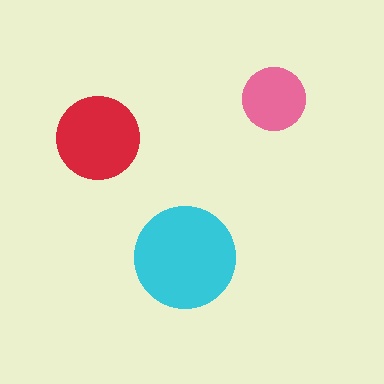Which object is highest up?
The pink circle is topmost.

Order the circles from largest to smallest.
the cyan one, the red one, the pink one.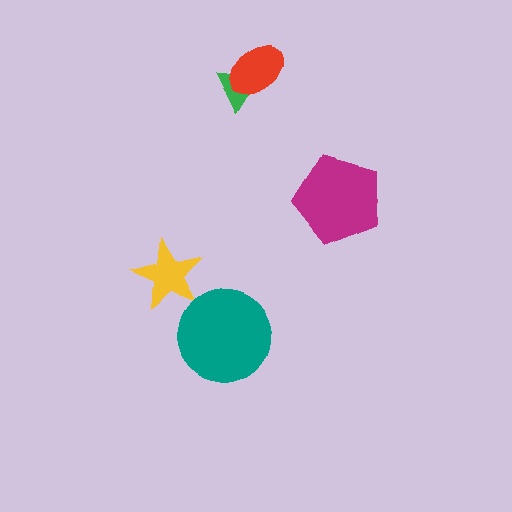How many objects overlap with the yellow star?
0 objects overlap with the yellow star.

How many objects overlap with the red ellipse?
1 object overlaps with the red ellipse.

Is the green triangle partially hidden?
Yes, it is partially covered by another shape.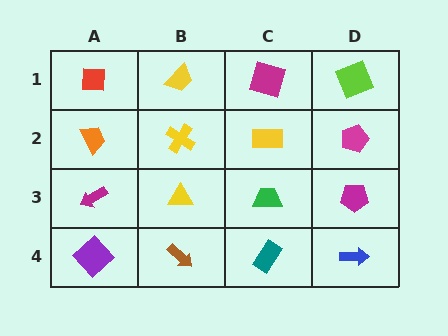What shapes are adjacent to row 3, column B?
A yellow cross (row 2, column B), a brown arrow (row 4, column B), a magenta arrow (row 3, column A), a green trapezoid (row 3, column C).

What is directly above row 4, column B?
A yellow triangle.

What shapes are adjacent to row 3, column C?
A yellow rectangle (row 2, column C), a teal rectangle (row 4, column C), a yellow triangle (row 3, column B), a magenta pentagon (row 3, column D).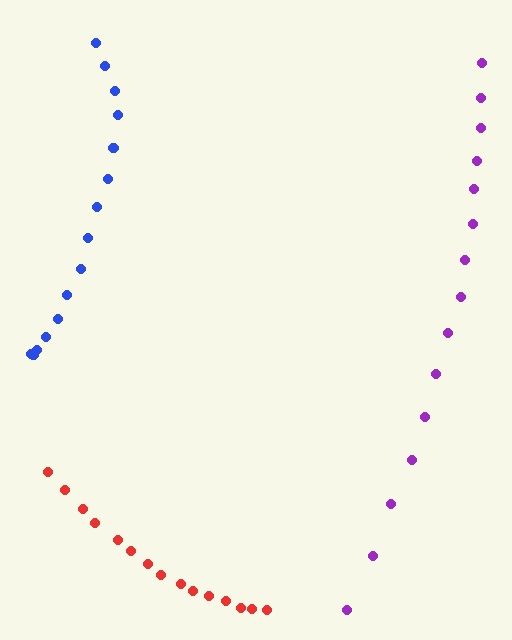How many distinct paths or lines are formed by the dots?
There are 3 distinct paths.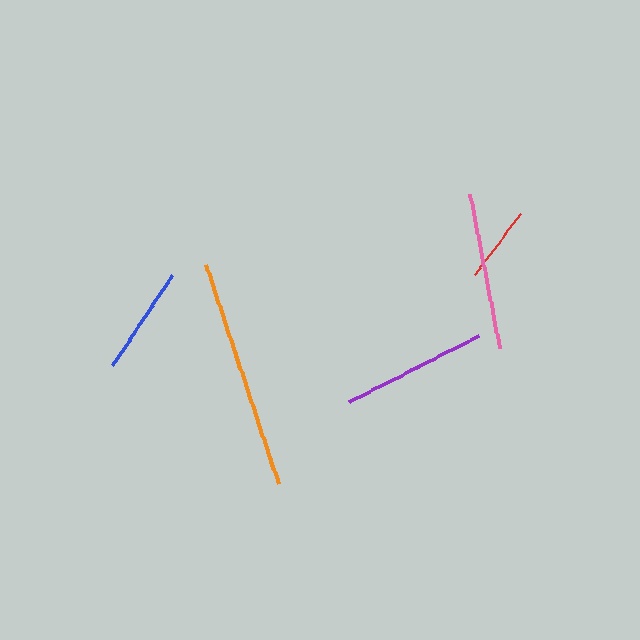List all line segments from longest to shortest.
From longest to shortest: orange, pink, purple, blue, red.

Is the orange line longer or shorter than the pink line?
The orange line is longer than the pink line.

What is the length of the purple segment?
The purple segment is approximately 145 pixels long.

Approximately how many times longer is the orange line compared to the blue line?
The orange line is approximately 2.1 times the length of the blue line.